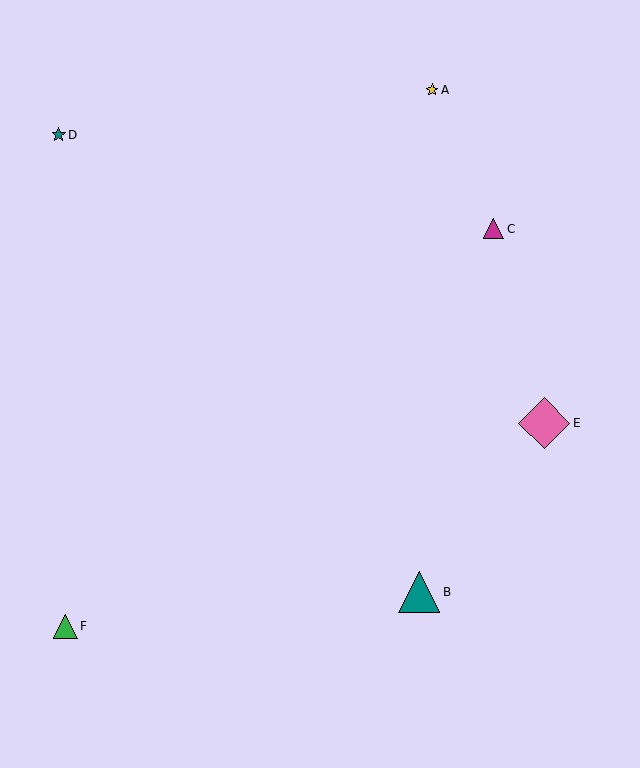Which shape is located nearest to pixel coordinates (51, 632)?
The green triangle (labeled F) at (65, 626) is nearest to that location.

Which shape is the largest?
The pink diamond (labeled E) is the largest.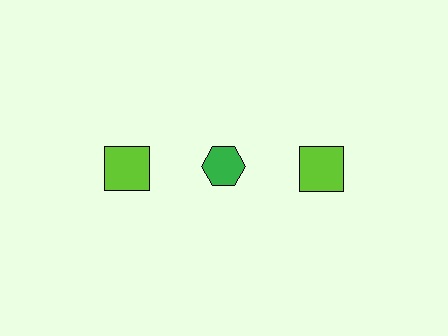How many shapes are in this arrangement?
There are 3 shapes arranged in a grid pattern.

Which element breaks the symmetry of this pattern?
The green hexagon in the top row, second from left column breaks the symmetry. All other shapes are lime squares.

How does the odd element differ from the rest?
It differs in both color (green instead of lime) and shape (hexagon instead of square).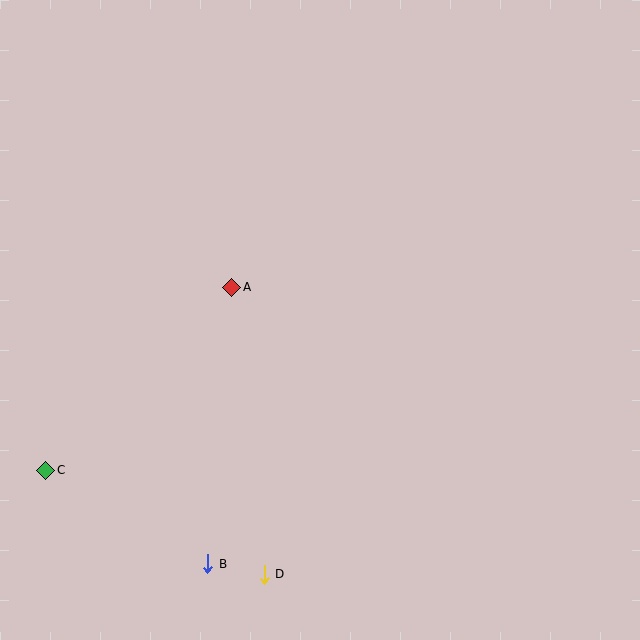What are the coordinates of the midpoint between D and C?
The midpoint between D and C is at (155, 522).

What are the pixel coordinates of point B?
Point B is at (208, 564).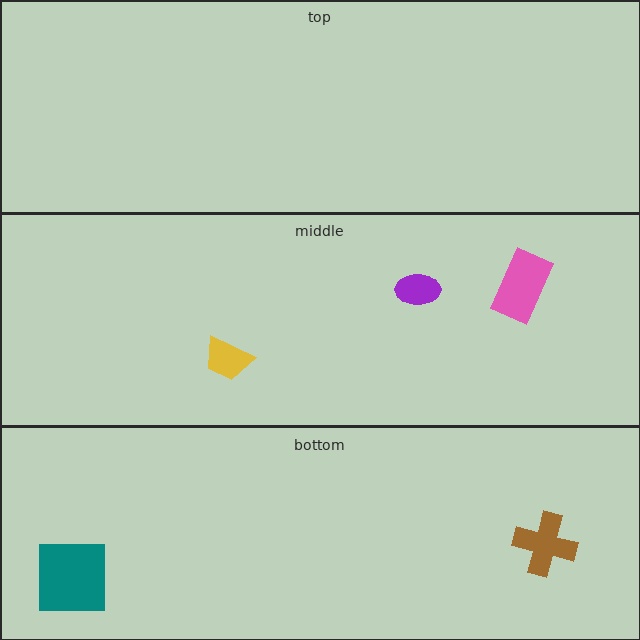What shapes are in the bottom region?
The teal square, the brown cross.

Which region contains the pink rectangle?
The middle region.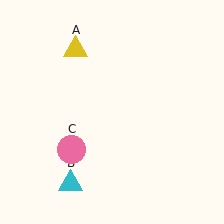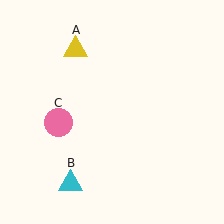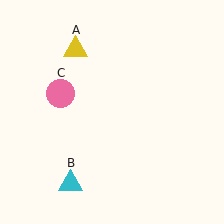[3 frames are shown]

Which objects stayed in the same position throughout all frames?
Yellow triangle (object A) and cyan triangle (object B) remained stationary.